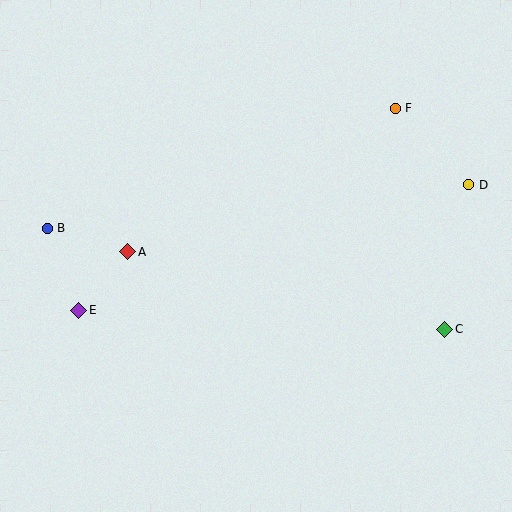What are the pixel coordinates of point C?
Point C is at (445, 329).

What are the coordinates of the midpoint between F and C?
The midpoint between F and C is at (420, 219).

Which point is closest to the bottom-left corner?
Point E is closest to the bottom-left corner.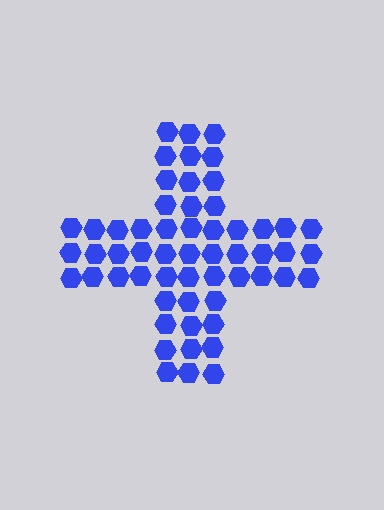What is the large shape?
The large shape is a cross.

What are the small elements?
The small elements are hexagons.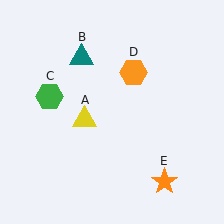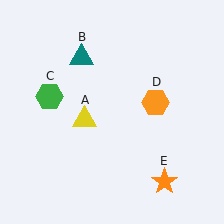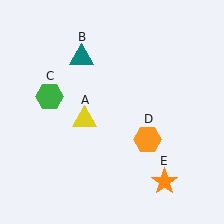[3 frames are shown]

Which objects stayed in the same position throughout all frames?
Yellow triangle (object A) and teal triangle (object B) and green hexagon (object C) and orange star (object E) remained stationary.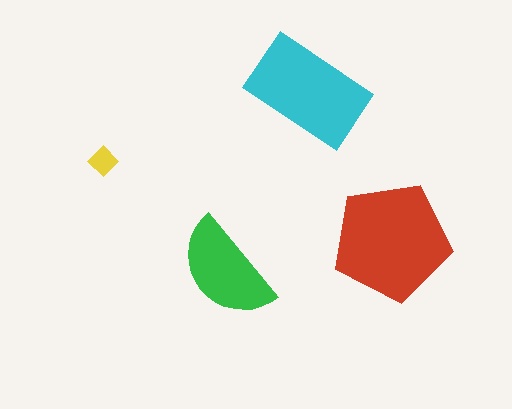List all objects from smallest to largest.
The yellow diamond, the green semicircle, the cyan rectangle, the red pentagon.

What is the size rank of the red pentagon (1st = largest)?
1st.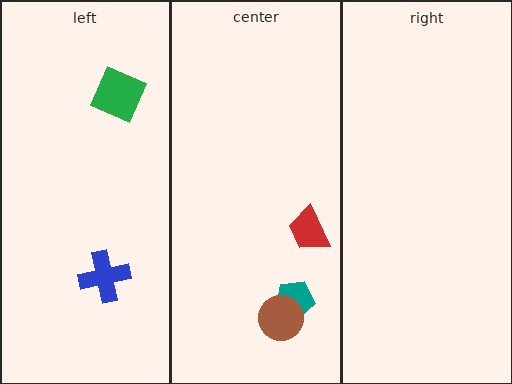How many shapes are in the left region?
2.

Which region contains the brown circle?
The center region.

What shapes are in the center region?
The teal pentagon, the brown circle, the red trapezoid.